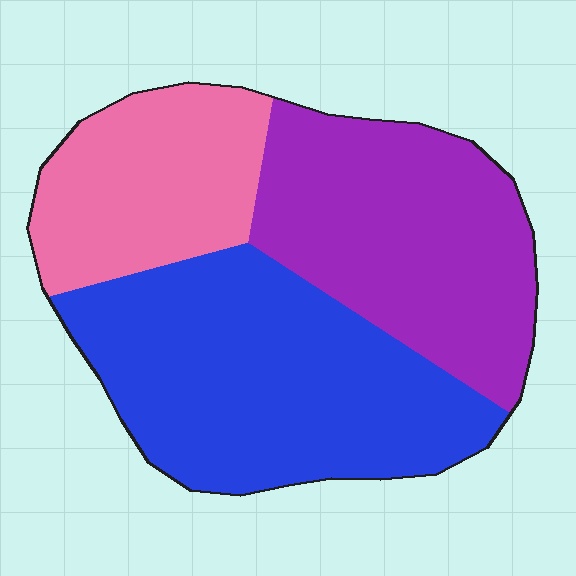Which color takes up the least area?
Pink, at roughly 25%.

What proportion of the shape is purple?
Purple covers roughly 35% of the shape.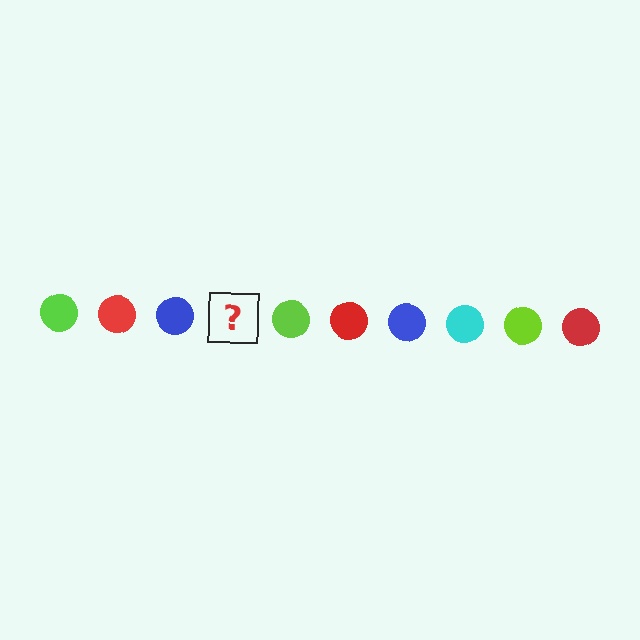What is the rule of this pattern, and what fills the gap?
The rule is that the pattern cycles through lime, red, blue, cyan circles. The gap should be filled with a cyan circle.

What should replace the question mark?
The question mark should be replaced with a cyan circle.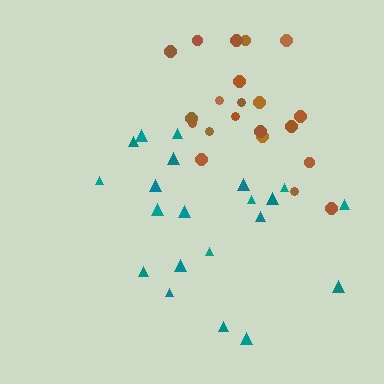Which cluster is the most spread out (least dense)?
Teal.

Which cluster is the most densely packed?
Brown.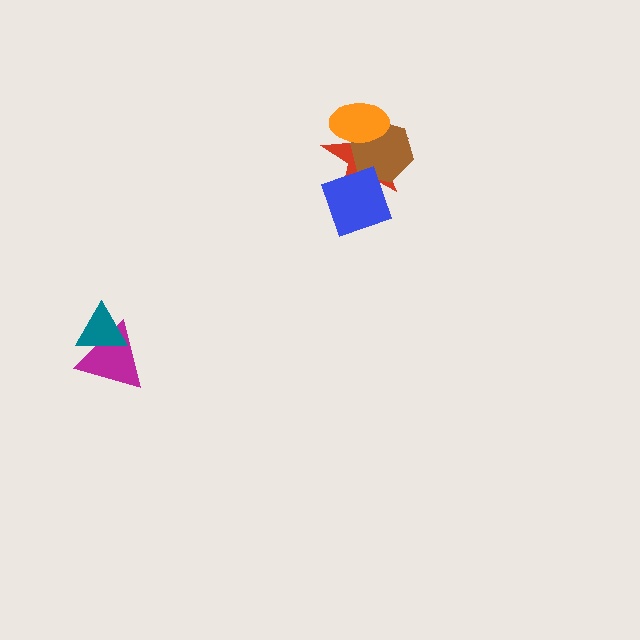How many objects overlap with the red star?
3 objects overlap with the red star.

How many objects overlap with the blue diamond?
2 objects overlap with the blue diamond.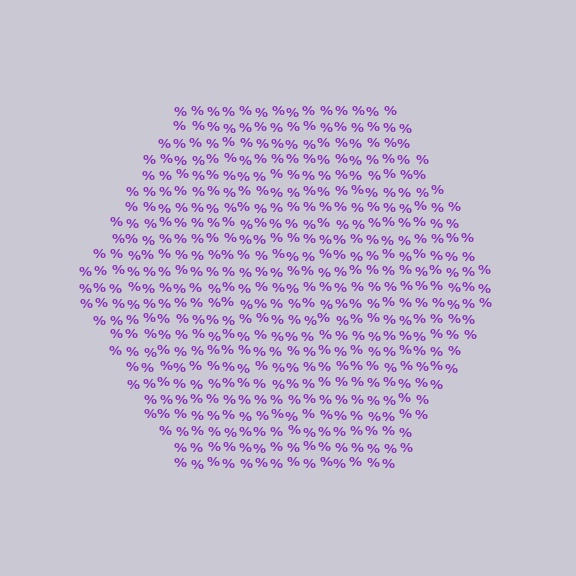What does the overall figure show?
The overall figure shows a hexagon.